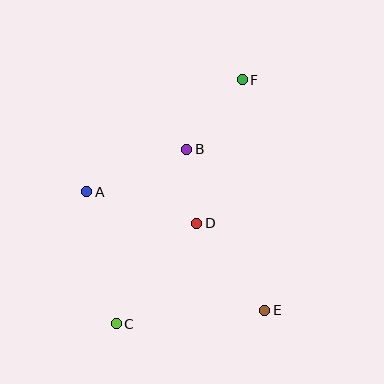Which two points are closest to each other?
Points B and D are closest to each other.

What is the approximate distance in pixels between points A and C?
The distance between A and C is approximately 135 pixels.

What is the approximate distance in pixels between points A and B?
The distance between A and B is approximately 109 pixels.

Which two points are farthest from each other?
Points C and F are farthest from each other.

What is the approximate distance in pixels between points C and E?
The distance between C and E is approximately 149 pixels.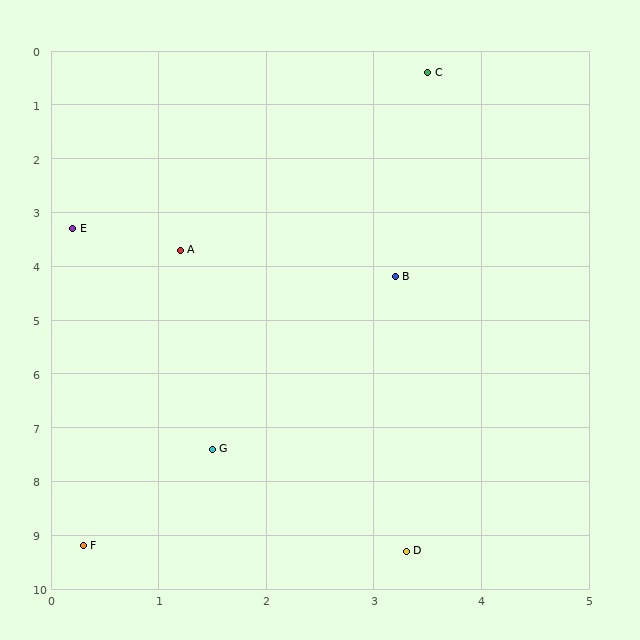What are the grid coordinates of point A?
Point A is at approximately (1.2, 3.7).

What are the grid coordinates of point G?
Point G is at approximately (1.5, 7.4).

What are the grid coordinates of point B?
Point B is at approximately (3.2, 4.2).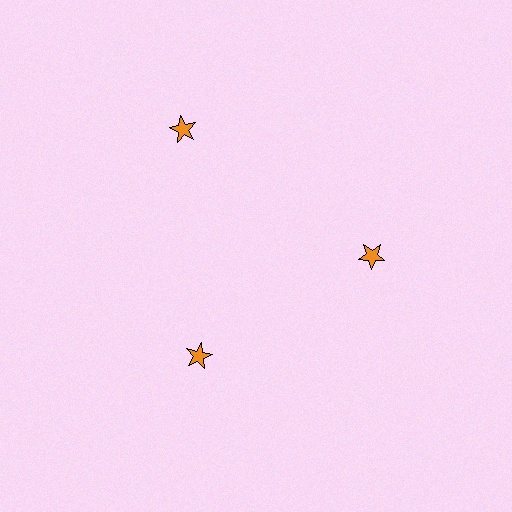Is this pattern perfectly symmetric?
No. The 3 orange stars are arranged in a ring, but one element near the 11 o'clock position is pushed outward from the center, breaking the 3-fold rotational symmetry.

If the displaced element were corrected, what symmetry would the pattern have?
It would have 3-fold rotational symmetry — the pattern would map onto itself every 120 degrees.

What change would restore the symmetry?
The symmetry would be restored by moving it inward, back onto the ring so that all 3 stars sit at equal angles and equal distance from the center.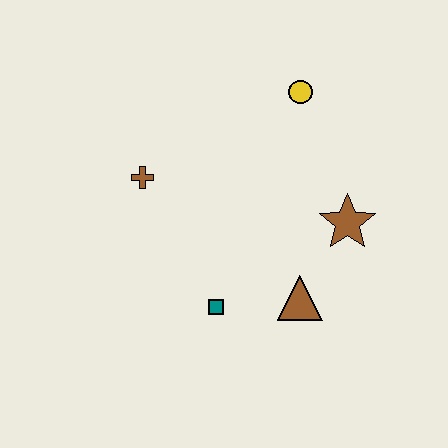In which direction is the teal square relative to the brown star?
The teal square is to the left of the brown star.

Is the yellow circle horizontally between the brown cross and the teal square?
No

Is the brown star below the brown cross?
Yes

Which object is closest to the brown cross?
The teal square is closest to the brown cross.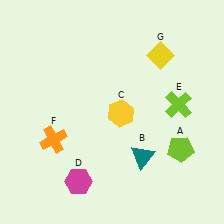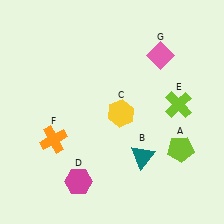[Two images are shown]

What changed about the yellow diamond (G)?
In Image 1, G is yellow. In Image 2, it changed to pink.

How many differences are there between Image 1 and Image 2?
There is 1 difference between the two images.